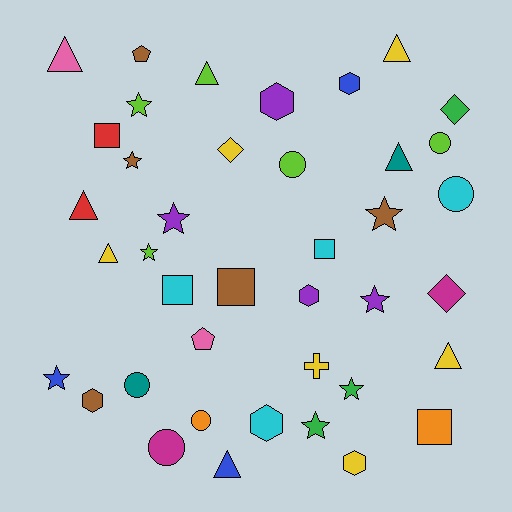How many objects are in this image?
There are 40 objects.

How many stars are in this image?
There are 9 stars.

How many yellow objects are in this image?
There are 6 yellow objects.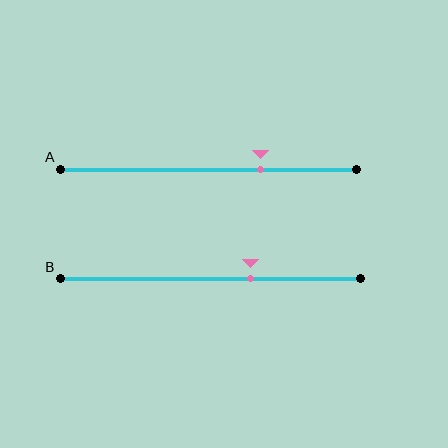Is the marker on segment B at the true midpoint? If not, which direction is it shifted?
No, the marker on segment B is shifted to the right by about 13% of the segment length.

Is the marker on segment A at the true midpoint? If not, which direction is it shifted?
No, the marker on segment A is shifted to the right by about 18% of the segment length.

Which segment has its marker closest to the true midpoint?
Segment B has its marker closest to the true midpoint.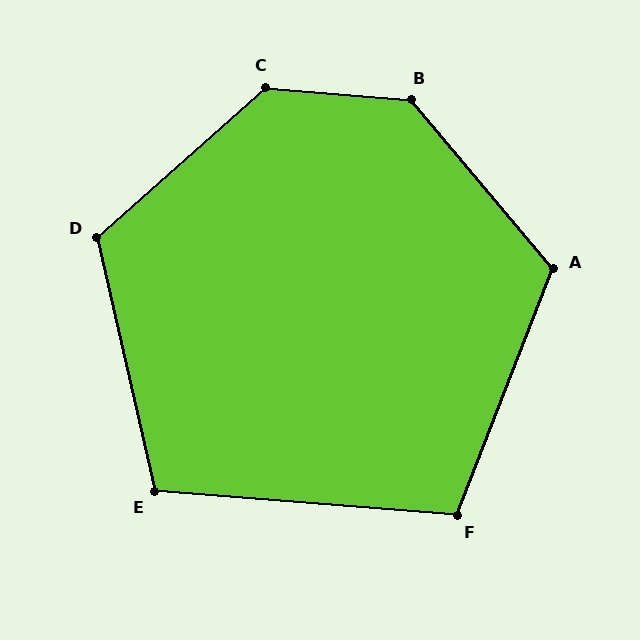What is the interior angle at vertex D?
Approximately 119 degrees (obtuse).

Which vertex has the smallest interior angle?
F, at approximately 107 degrees.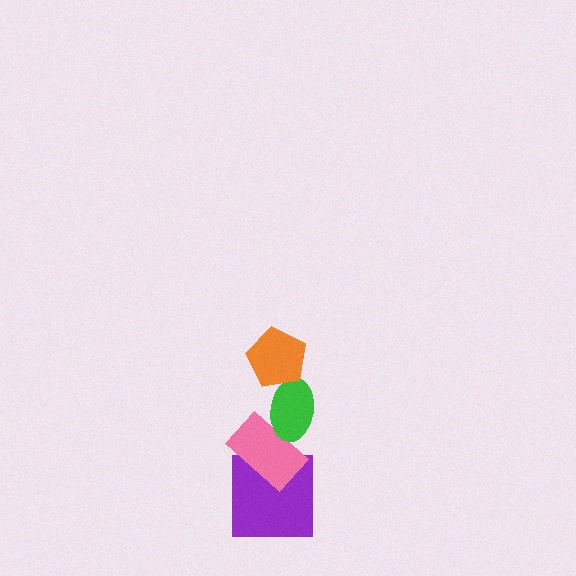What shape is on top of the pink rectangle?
The green ellipse is on top of the pink rectangle.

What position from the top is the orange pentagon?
The orange pentagon is 1st from the top.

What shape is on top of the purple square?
The pink rectangle is on top of the purple square.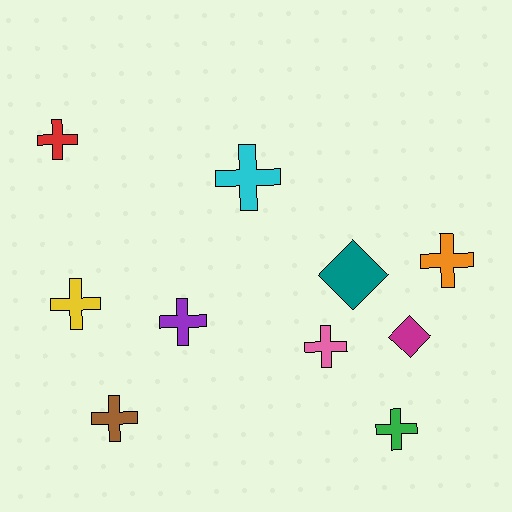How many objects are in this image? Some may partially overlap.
There are 10 objects.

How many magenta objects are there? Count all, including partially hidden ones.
There is 1 magenta object.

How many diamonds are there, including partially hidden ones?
There are 2 diamonds.